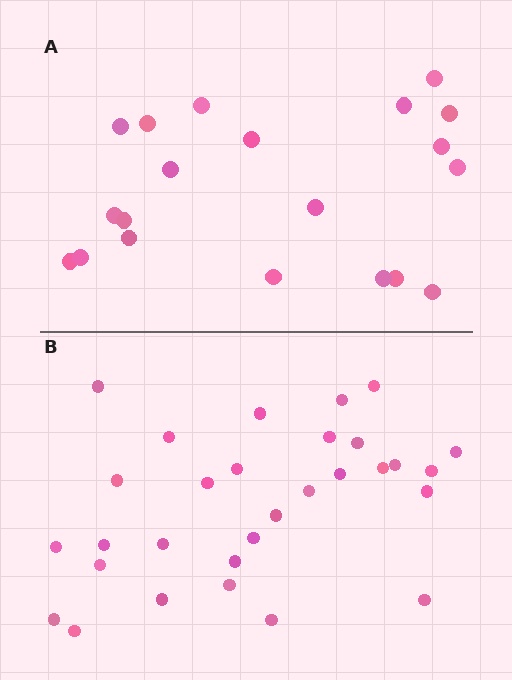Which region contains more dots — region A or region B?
Region B (the bottom region) has more dots.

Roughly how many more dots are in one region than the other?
Region B has roughly 10 or so more dots than region A.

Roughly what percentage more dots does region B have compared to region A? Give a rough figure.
About 50% more.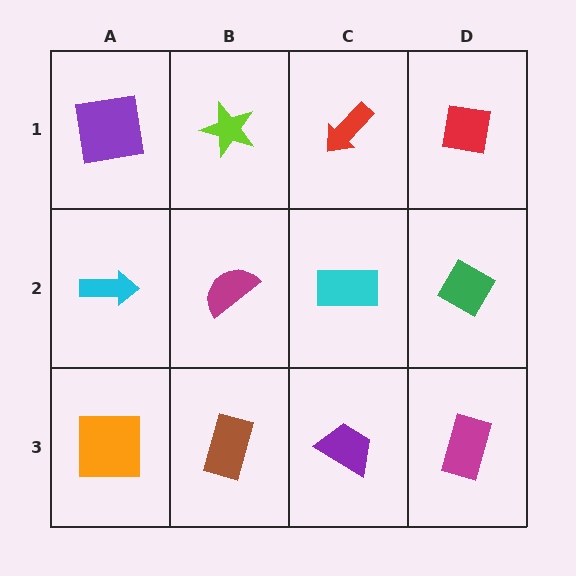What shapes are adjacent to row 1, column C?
A cyan rectangle (row 2, column C), a lime star (row 1, column B), a red square (row 1, column D).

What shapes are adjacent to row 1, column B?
A magenta semicircle (row 2, column B), a purple square (row 1, column A), a red arrow (row 1, column C).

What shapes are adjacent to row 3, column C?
A cyan rectangle (row 2, column C), a brown rectangle (row 3, column B), a magenta rectangle (row 3, column D).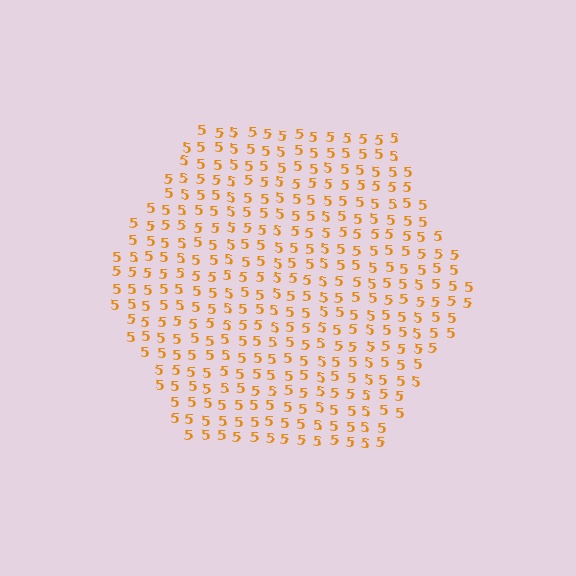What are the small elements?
The small elements are digit 5's.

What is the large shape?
The large shape is a hexagon.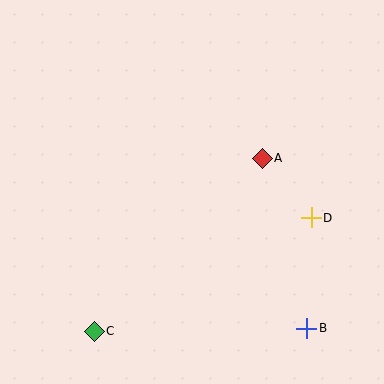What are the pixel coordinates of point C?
Point C is at (94, 331).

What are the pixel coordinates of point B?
Point B is at (307, 328).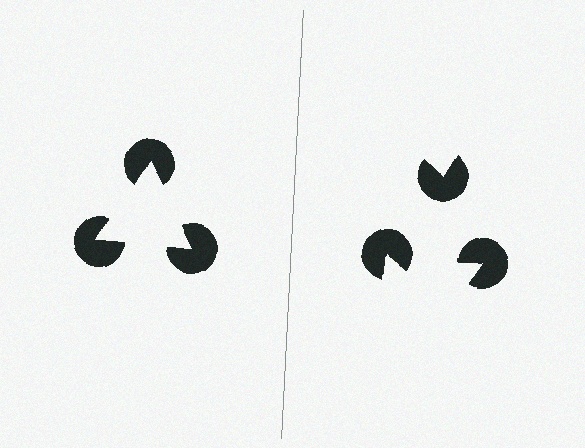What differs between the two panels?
The pac-man discs are positioned identically on both sides; only the wedge orientations differ. On the left they align to a triangle; on the right they are misaligned.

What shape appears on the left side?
An illusory triangle.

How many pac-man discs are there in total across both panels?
6 — 3 on each side.